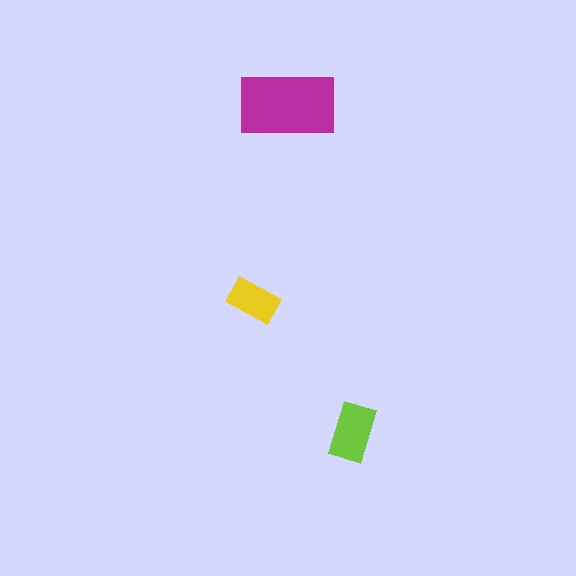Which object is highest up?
The magenta rectangle is topmost.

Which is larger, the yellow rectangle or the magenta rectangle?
The magenta one.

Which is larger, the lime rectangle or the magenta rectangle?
The magenta one.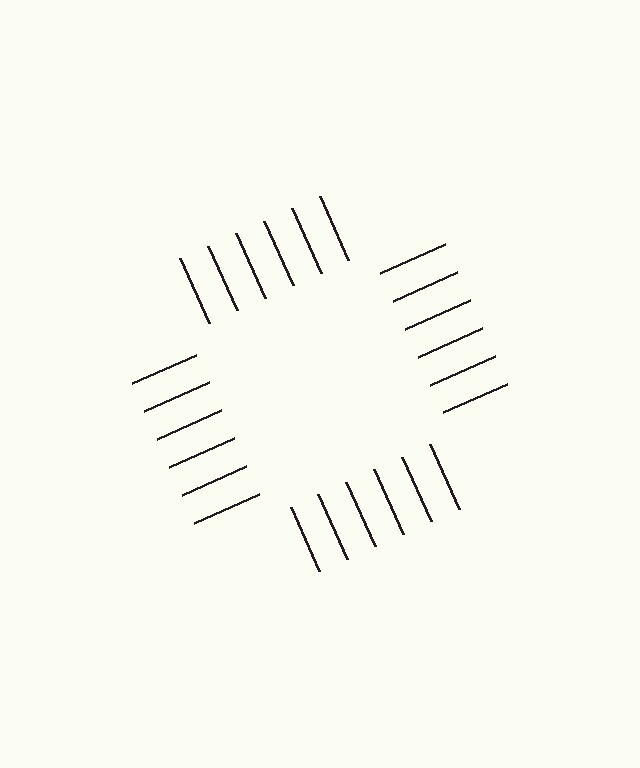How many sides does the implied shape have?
4 sides — the line-ends trace a square.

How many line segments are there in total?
24 — 6 along each of the 4 edges.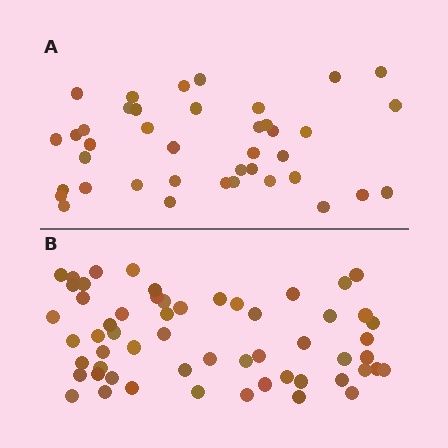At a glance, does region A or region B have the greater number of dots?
Region B (the bottom region) has more dots.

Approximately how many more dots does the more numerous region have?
Region B has approximately 15 more dots than region A.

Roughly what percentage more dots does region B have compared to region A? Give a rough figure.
About 40% more.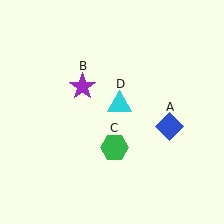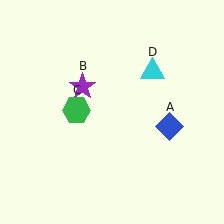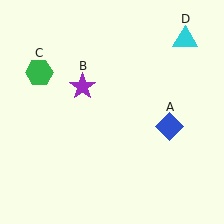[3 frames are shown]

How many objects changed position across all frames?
2 objects changed position: green hexagon (object C), cyan triangle (object D).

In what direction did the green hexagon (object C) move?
The green hexagon (object C) moved up and to the left.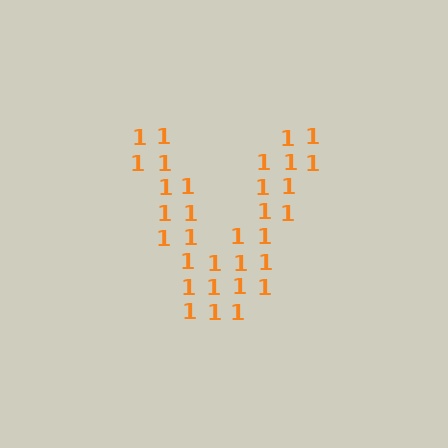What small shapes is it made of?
It is made of small digit 1's.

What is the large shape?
The large shape is the letter V.